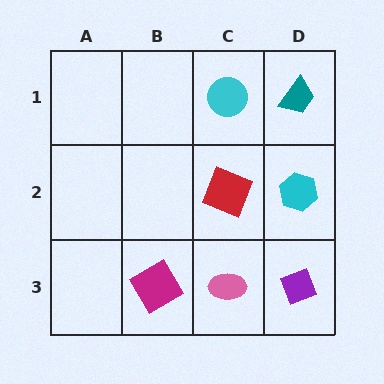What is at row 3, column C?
A pink ellipse.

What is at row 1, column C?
A cyan circle.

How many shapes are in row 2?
2 shapes.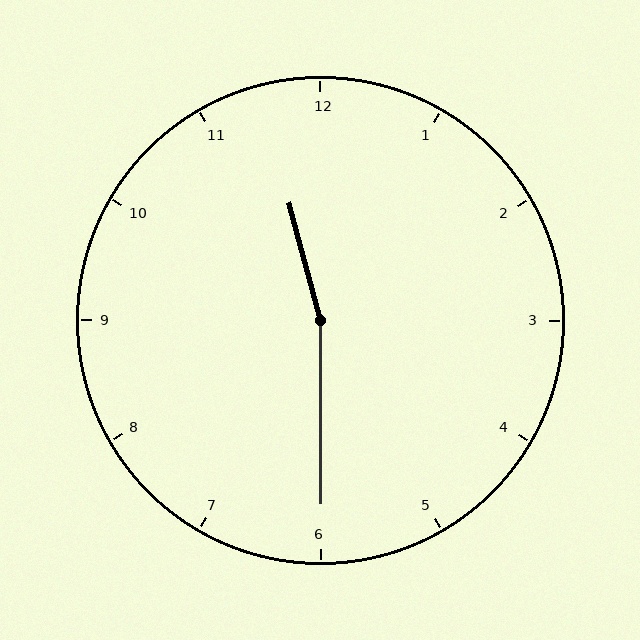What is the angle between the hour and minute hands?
Approximately 165 degrees.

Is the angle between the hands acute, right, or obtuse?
It is obtuse.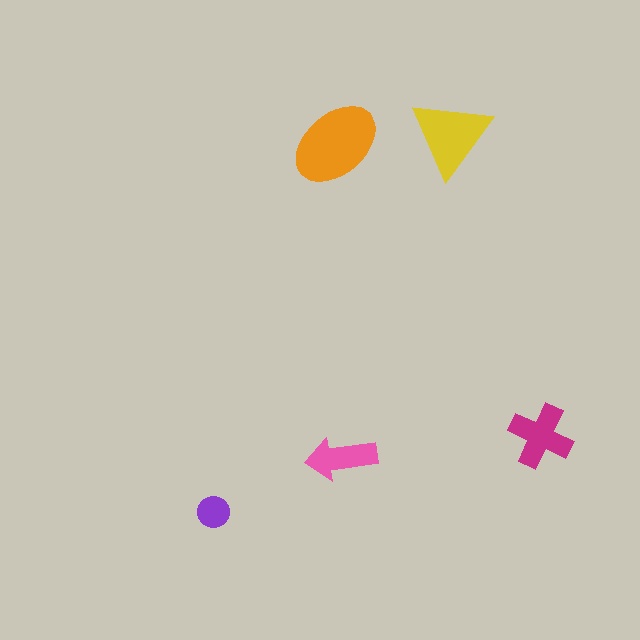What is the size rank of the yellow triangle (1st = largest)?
2nd.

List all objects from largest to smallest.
The orange ellipse, the yellow triangle, the magenta cross, the pink arrow, the purple circle.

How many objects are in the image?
There are 5 objects in the image.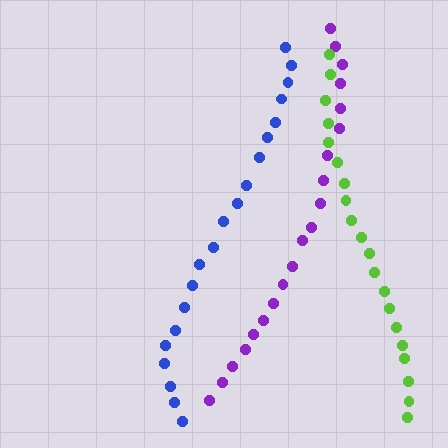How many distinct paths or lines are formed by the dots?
There are 3 distinct paths.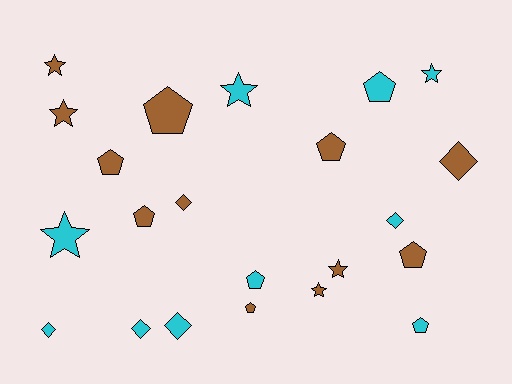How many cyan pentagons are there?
There are 3 cyan pentagons.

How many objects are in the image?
There are 22 objects.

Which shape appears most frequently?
Pentagon, with 9 objects.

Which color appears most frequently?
Brown, with 12 objects.